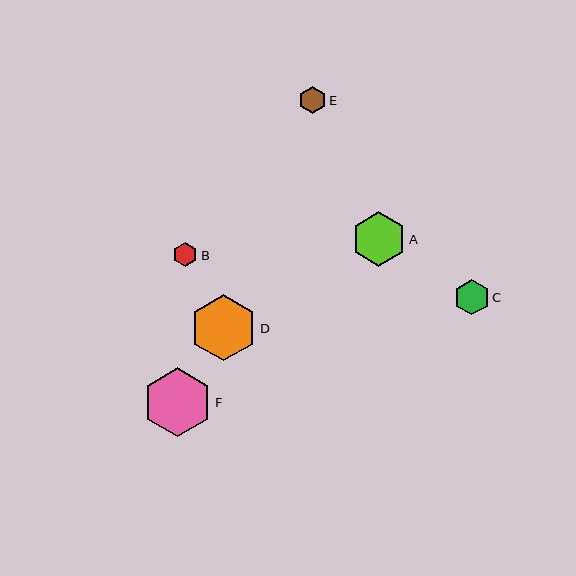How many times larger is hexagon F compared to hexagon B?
Hexagon F is approximately 2.8 times the size of hexagon B.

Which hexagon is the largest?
Hexagon F is the largest with a size of approximately 69 pixels.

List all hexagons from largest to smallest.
From largest to smallest: F, D, A, C, E, B.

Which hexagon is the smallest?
Hexagon B is the smallest with a size of approximately 25 pixels.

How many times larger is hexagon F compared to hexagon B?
Hexagon F is approximately 2.8 times the size of hexagon B.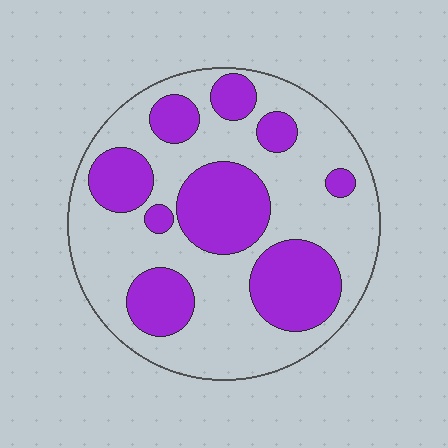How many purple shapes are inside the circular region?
9.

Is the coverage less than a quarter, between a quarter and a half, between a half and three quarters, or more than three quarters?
Between a quarter and a half.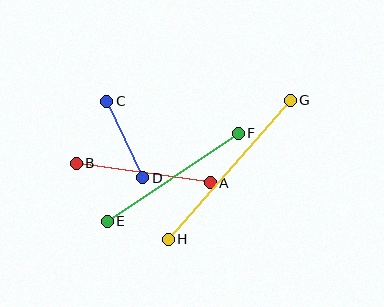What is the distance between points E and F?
The distance is approximately 158 pixels.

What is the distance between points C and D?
The distance is approximately 85 pixels.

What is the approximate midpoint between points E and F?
The midpoint is at approximately (173, 177) pixels.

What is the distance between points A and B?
The distance is approximately 135 pixels.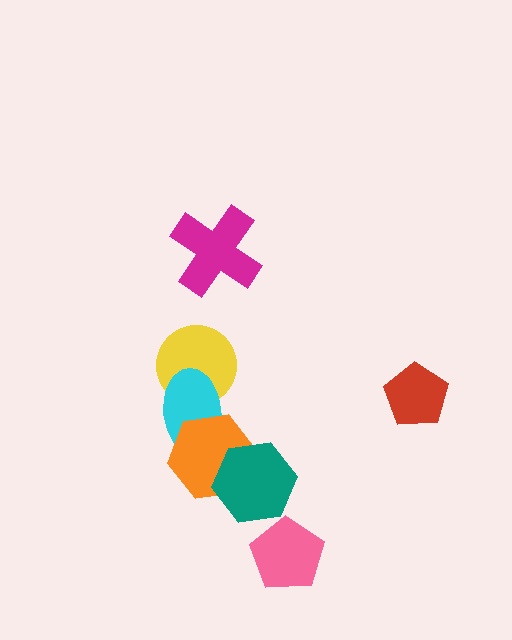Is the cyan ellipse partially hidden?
Yes, it is partially covered by another shape.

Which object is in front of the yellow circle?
The cyan ellipse is in front of the yellow circle.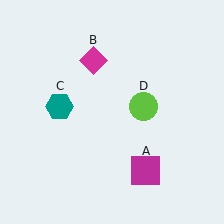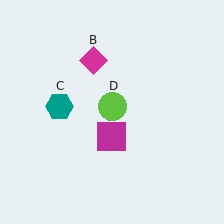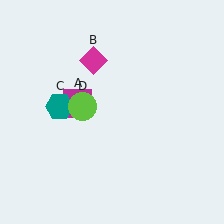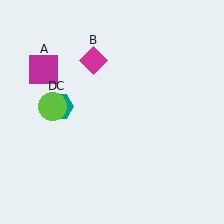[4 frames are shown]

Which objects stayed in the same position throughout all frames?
Magenta diamond (object B) and teal hexagon (object C) remained stationary.